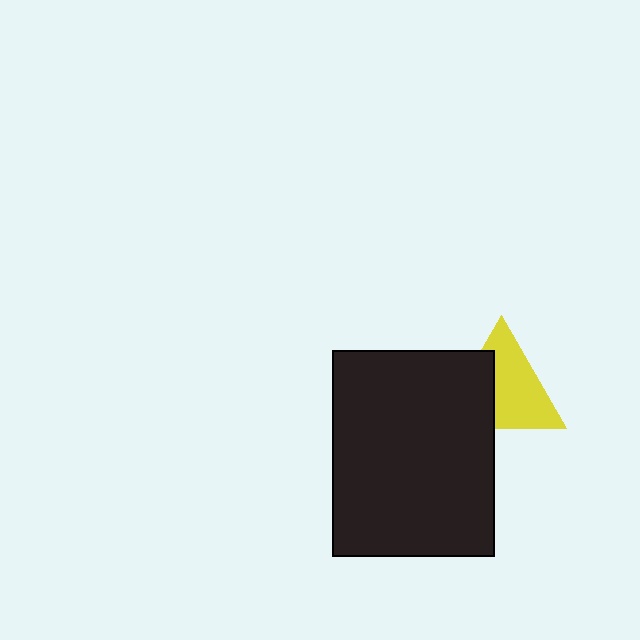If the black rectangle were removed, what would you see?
You would see the complete yellow triangle.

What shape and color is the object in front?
The object in front is a black rectangle.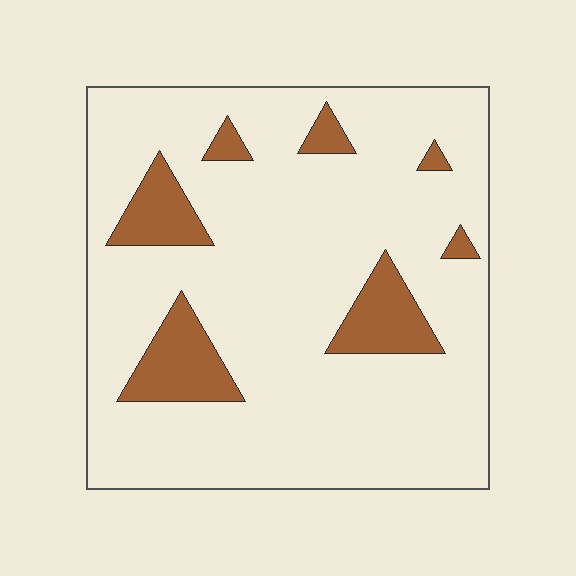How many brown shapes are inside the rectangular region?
7.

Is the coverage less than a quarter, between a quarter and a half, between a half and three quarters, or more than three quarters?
Less than a quarter.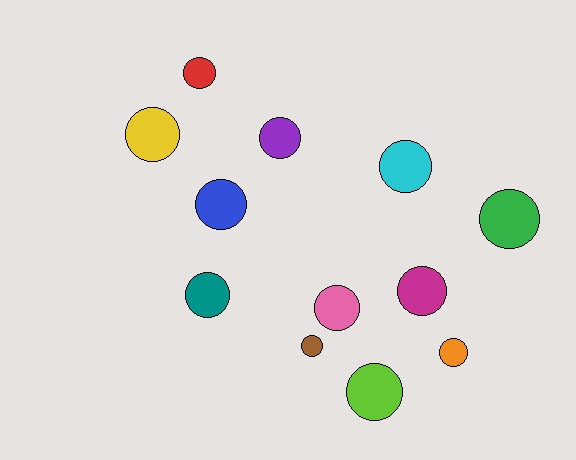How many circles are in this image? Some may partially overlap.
There are 12 circles.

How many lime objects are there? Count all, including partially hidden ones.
There is 1 lime object.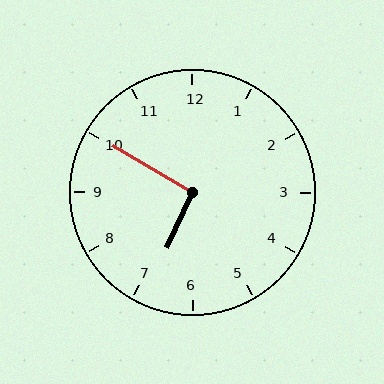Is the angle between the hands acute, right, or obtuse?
It is right.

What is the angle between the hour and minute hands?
Approximately 95 degrees.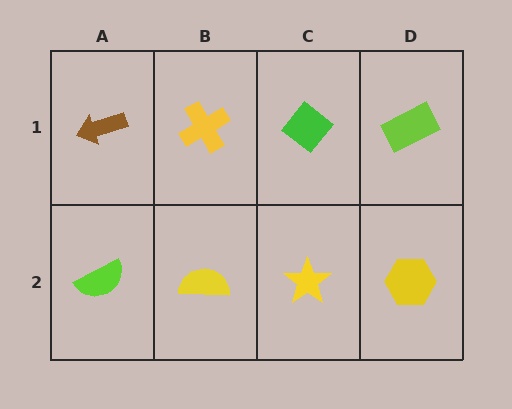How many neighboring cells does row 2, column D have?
2.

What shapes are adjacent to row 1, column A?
A lime semicircle (row 2, column A), a yellow cross (row 1, column B).